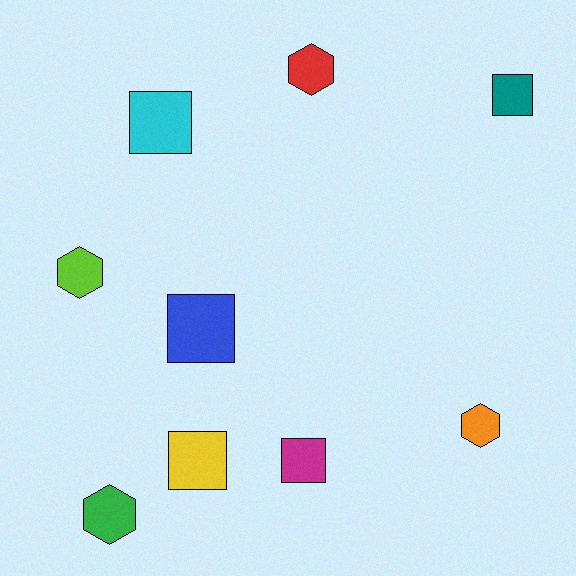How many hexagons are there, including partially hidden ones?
There are 4 hexagons.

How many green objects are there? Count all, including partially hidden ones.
There is 1 green object.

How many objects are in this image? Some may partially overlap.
There are 9 objects.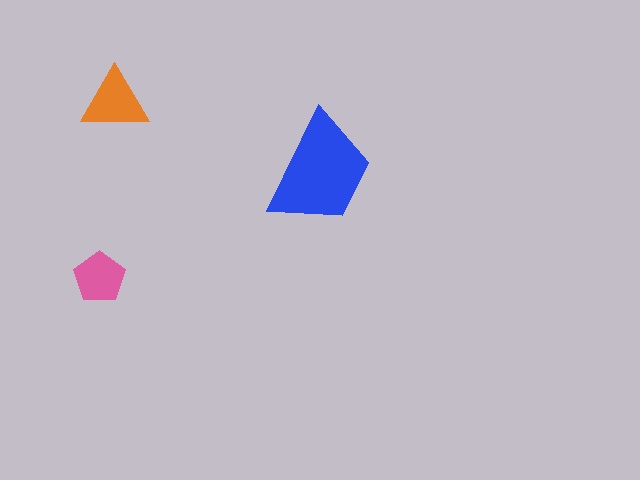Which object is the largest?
The blue trapezoid.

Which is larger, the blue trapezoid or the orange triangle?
The blue trapezoid.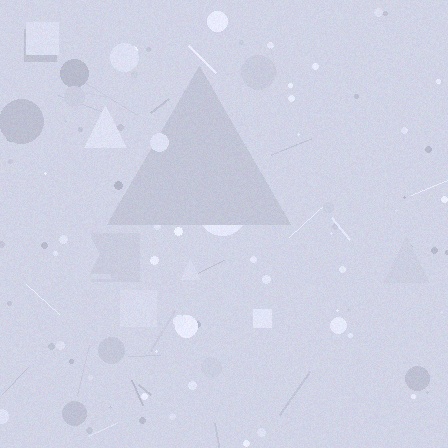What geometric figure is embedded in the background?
A triangle is embedded in the background.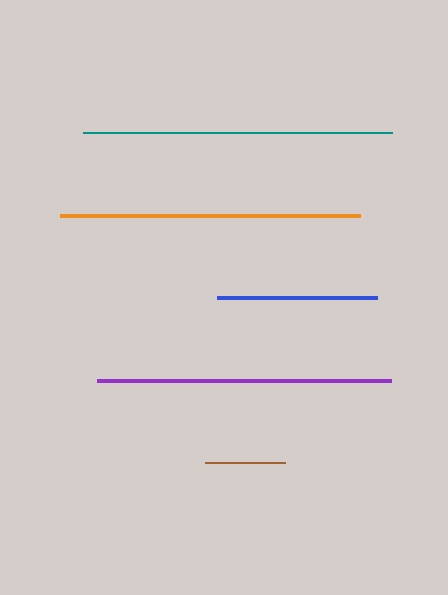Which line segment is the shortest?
The brown line is the shortest at approximately 79 pixels.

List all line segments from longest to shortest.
From longest to shortest: teal, orange, purple, blue, brown.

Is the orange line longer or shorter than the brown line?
The orange line is longer than the brown line.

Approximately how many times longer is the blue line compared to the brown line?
The blue line is approximately 2.0 times the length of the brown line.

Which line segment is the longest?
The teal line is the longest at approximately 309 pixels.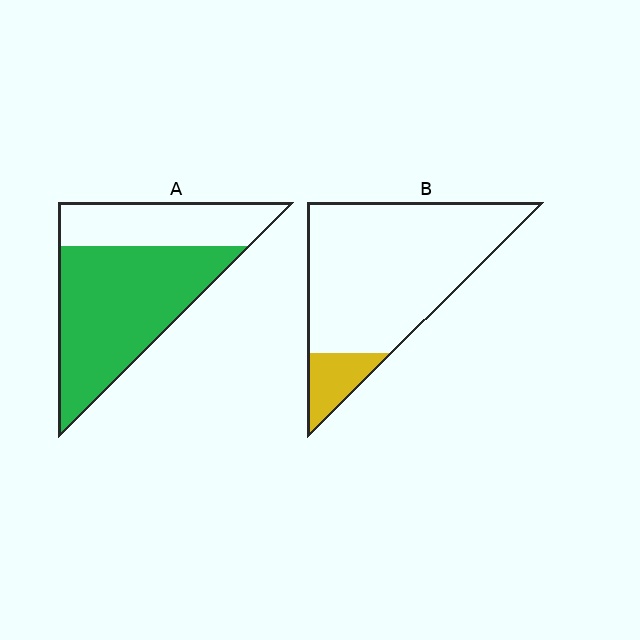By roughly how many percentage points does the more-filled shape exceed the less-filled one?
By roughly 55 percentage points (A over B).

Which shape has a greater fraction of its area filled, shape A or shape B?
Shape A.